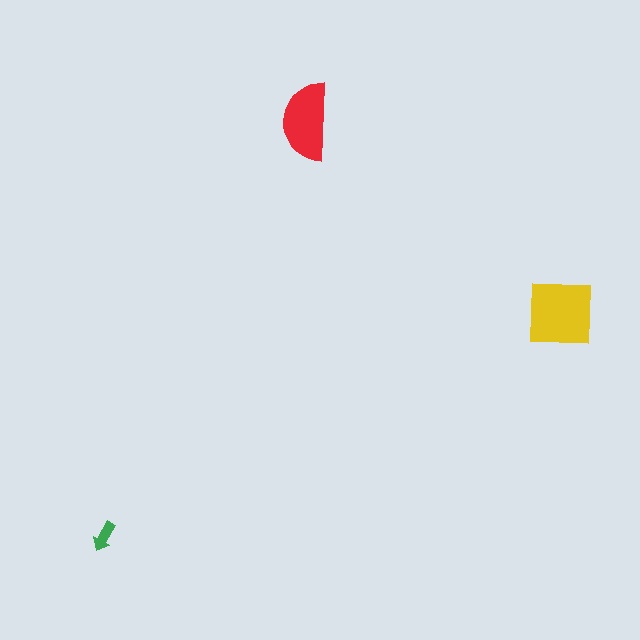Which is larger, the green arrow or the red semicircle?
The red semicircle.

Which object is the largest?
The yellow square.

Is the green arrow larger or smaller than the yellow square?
Smaller.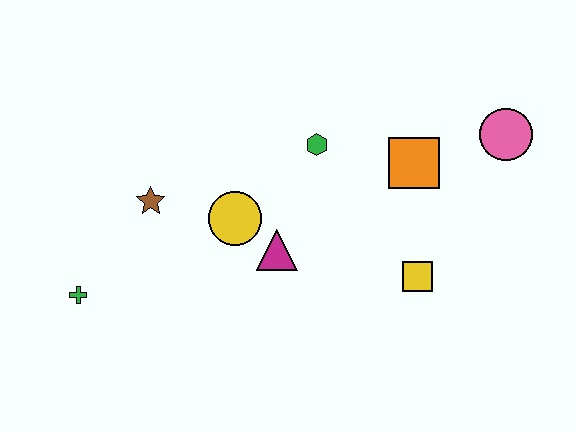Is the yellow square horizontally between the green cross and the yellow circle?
No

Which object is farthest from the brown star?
The pink circle is farthest from the brown star.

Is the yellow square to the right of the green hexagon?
Yes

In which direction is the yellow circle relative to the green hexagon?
The yellow circle is to the left of the green hexagon.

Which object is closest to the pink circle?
The orange square is closest to the pink circle.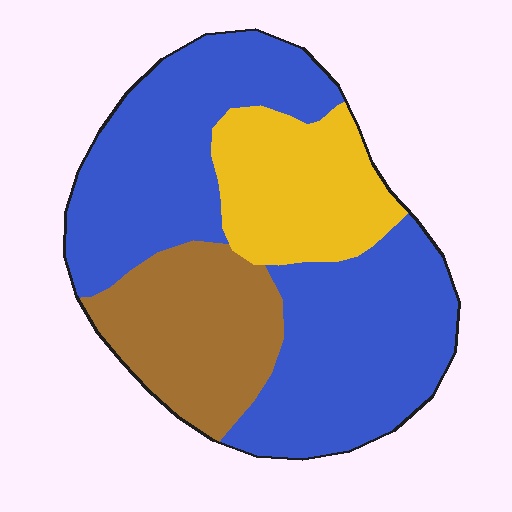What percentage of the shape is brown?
Brown covers 22% of the shape.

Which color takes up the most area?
Blue, at roughly 60%.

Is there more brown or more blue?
Blue.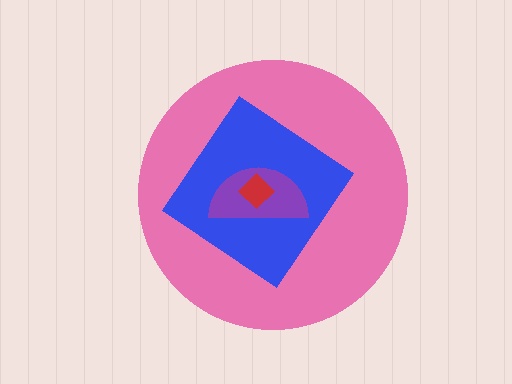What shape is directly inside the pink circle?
The blue diamond.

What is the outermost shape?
The pink circle.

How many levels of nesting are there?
4.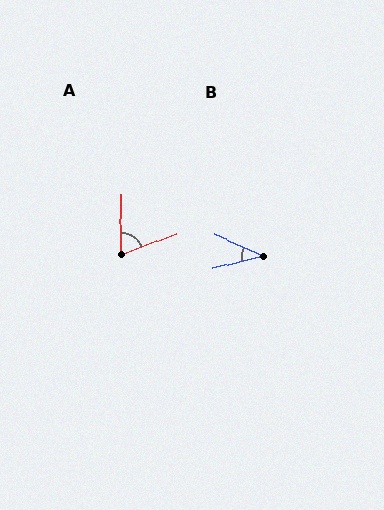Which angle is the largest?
A, at approximately 70 degrees.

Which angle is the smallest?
B, at approximately 39 degrees.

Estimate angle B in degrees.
Approximately 39 degrees.